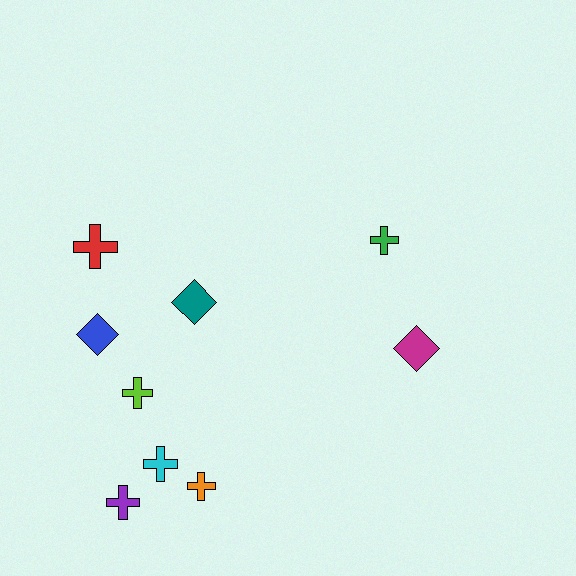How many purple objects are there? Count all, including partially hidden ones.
There is 1 purple object.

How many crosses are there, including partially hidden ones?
There are 6 crosses.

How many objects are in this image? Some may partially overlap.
There are 9 objects.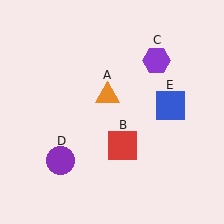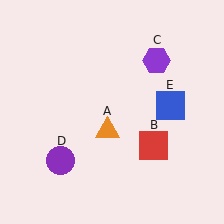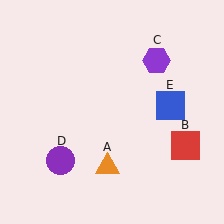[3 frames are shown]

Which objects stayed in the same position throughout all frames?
Purple hexagon (object C) and purple circle (object D) and blue square (object E) remained stationary.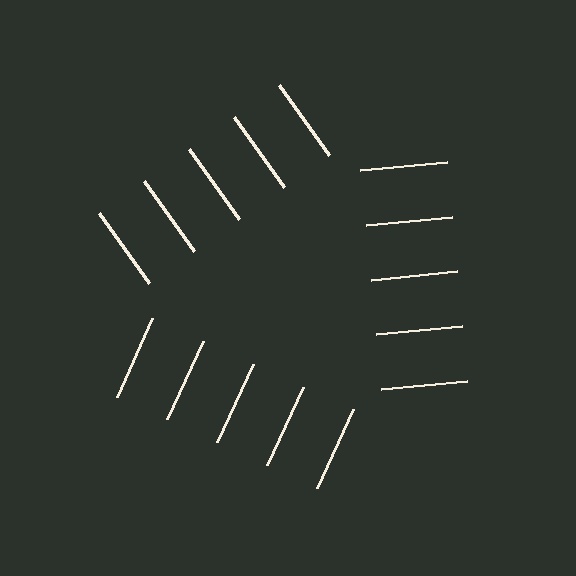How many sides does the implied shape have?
3 sides — the line-ends trace a triangle.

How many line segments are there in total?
15 — 5 along each of the 3 edges.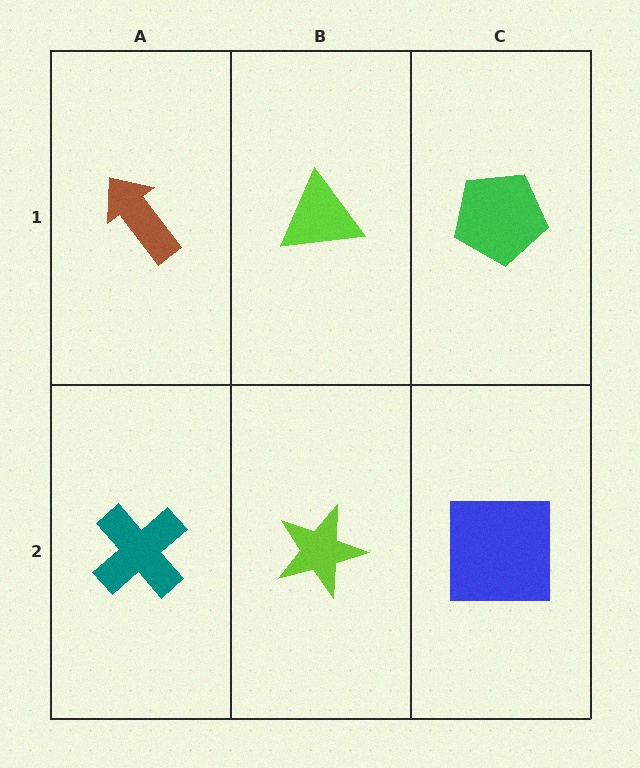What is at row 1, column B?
A lime triangle.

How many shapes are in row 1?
3 shapes.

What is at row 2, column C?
A blue square.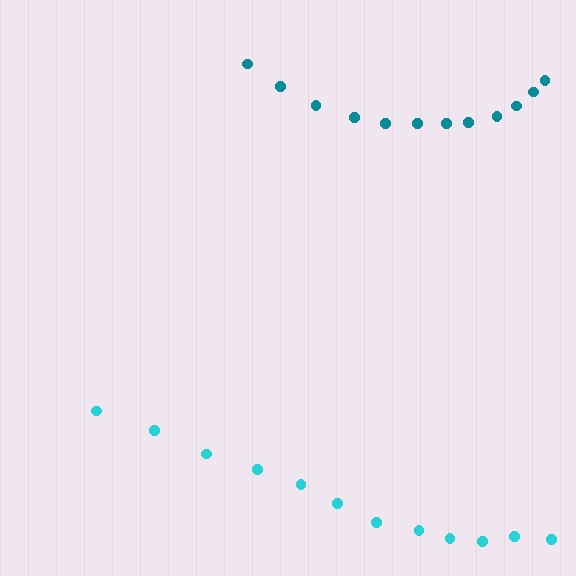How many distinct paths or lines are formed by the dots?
There are 2 distinct paths.